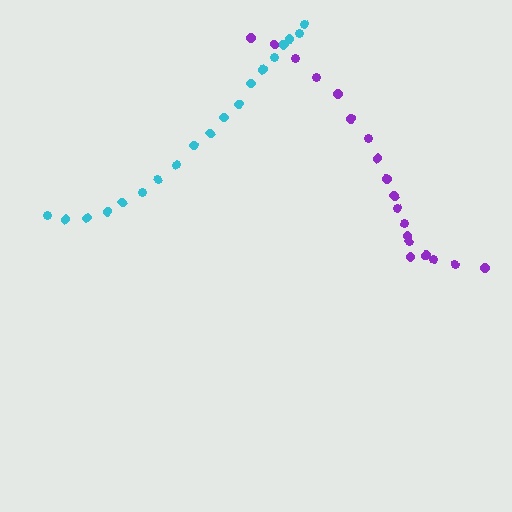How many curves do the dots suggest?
There are 2 distinct paths.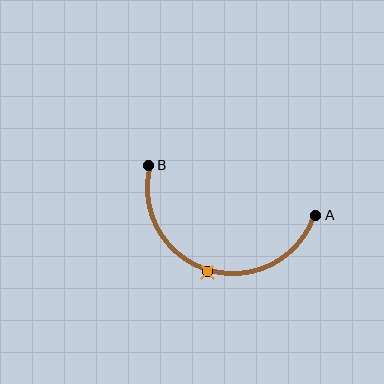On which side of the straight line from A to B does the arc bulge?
The arc bulges below the straight line connecting A and B.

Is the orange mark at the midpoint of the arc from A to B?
Yes. The orange mark lies on the arc at equal arc-length from both A and B — it is the arc midpoint.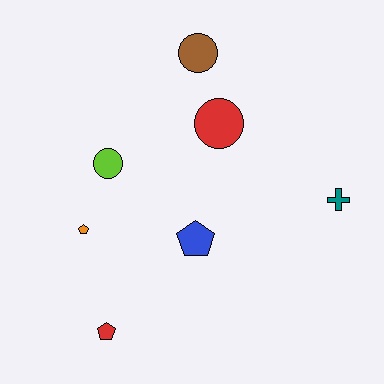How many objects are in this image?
There are 7 objects.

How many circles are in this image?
There are 3 circles.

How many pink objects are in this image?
There are no pink objects.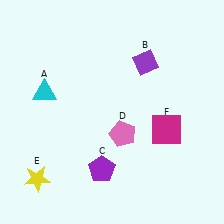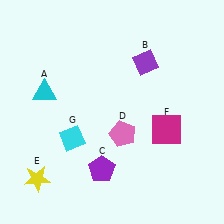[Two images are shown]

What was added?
A cyan diamond (G) was added in Image 2.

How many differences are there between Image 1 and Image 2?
There is 1 difference between the two images.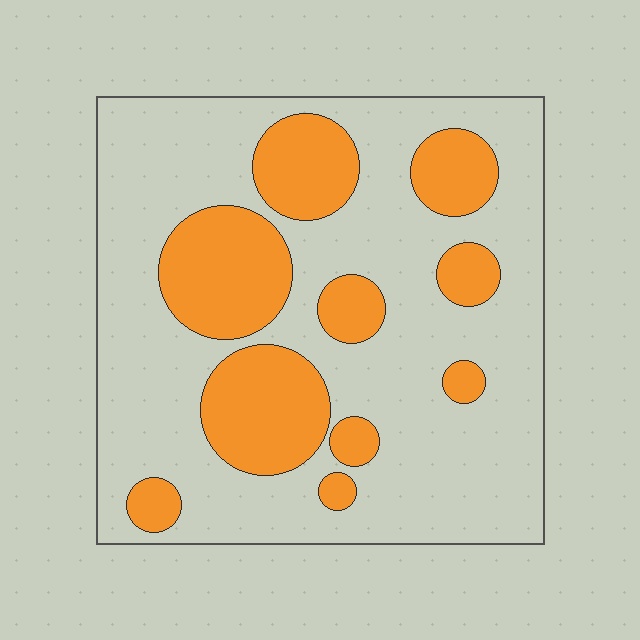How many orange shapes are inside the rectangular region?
10.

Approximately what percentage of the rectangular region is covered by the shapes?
Approximately 30%.